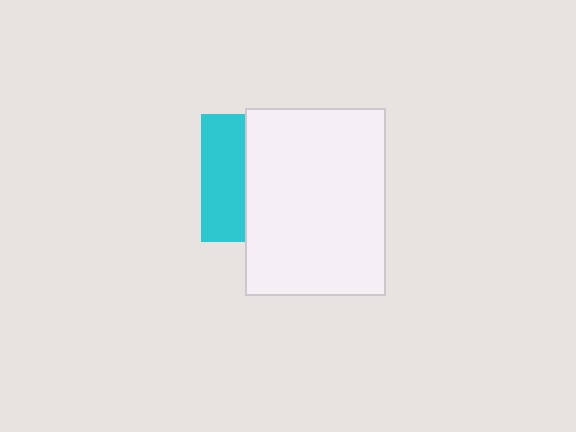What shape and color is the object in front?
The object in front is a white rectangle.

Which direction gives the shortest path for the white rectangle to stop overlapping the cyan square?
Moving right gives the shortest separation.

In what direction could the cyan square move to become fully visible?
The cyan square could move left. That would shift it out from behind the white rectangle entirely.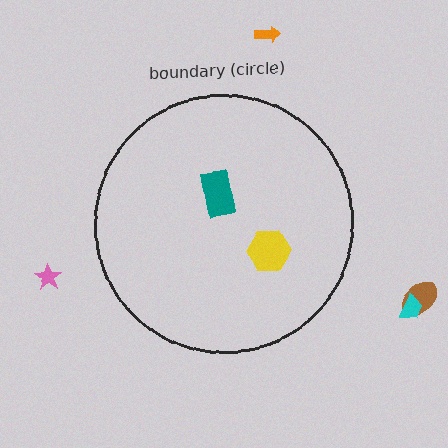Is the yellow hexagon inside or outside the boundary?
Inside.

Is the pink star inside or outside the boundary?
Outside.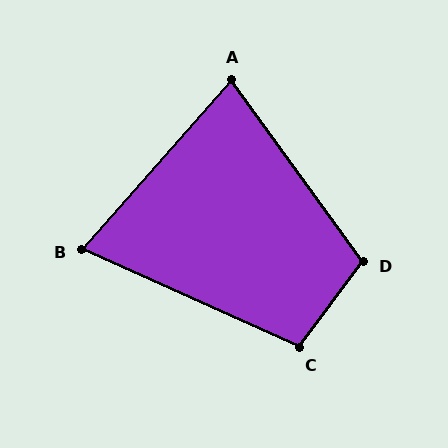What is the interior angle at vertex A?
Approximately 77 degrees (acute).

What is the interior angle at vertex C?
Approximately 103 degrees (obtuse).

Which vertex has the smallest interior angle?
B, at approximately 73 degrees.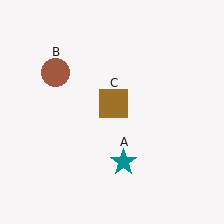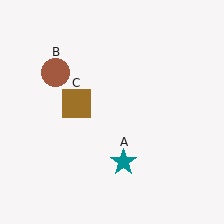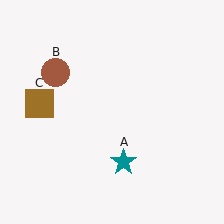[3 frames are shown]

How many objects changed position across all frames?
1 object changed position: brown square (object C).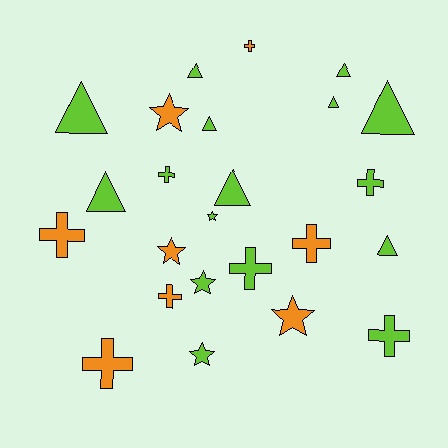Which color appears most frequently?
Lime, with 16 objects.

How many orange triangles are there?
There are no orange triangles.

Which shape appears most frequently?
Triangle, with 9 objects.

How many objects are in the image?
There are 24 objects.